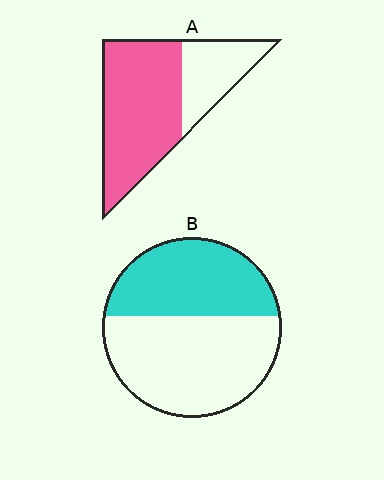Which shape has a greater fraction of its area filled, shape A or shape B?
Shape A.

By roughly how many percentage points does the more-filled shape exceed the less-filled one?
By roughly 25 percentage points (A over B).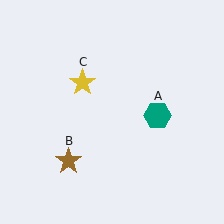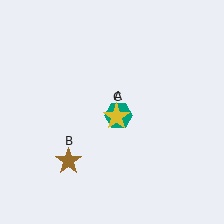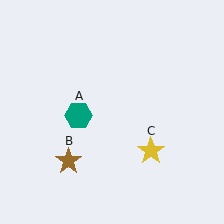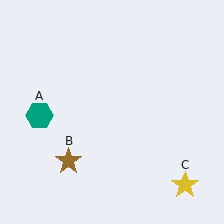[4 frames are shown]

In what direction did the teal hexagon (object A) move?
The teal hexagon (object A) moved left.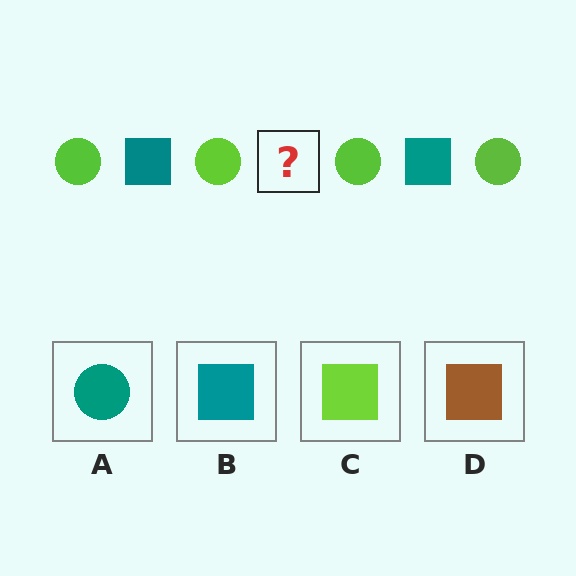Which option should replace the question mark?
Option B.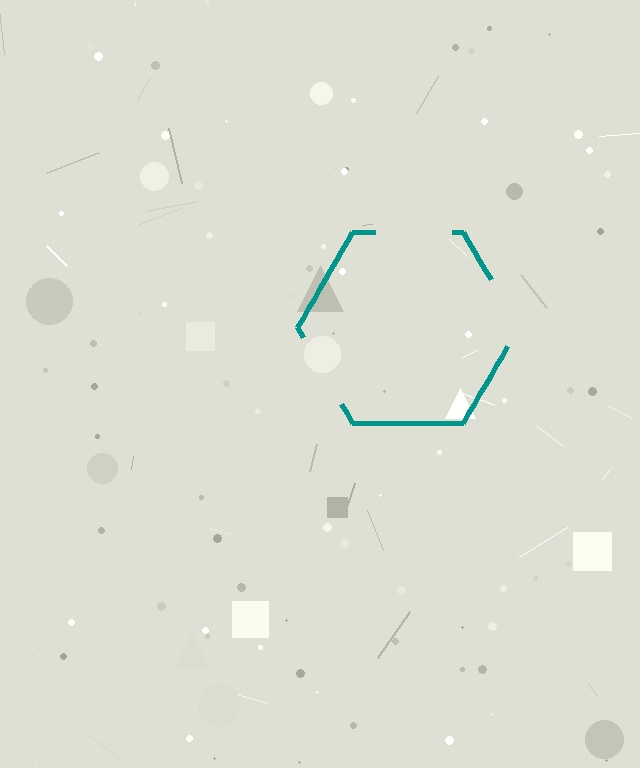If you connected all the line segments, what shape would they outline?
They would outline a hexagon.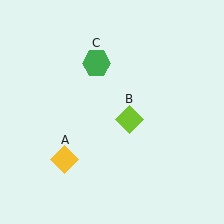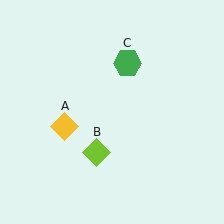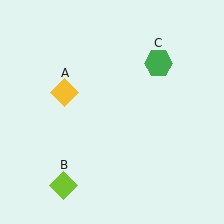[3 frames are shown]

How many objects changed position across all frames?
3 objects changed position: yellow diamond (object A), lime diamond (object B), green hexagon (object C).